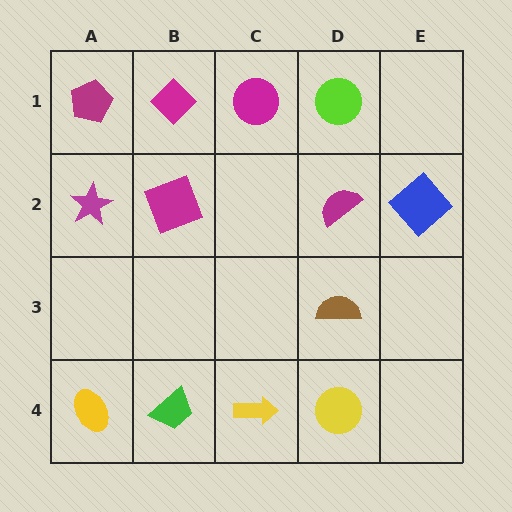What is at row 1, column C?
A magenta circle.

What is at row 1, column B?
A magenta diamond.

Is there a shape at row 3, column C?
No, that cell is empty.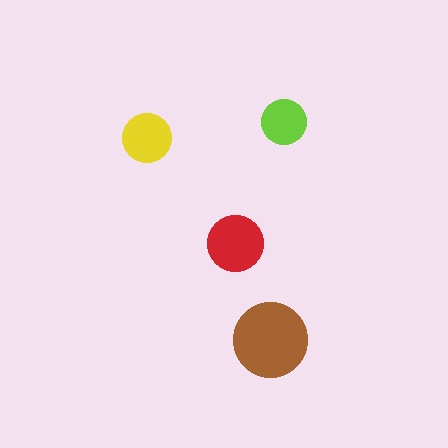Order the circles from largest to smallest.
the brown one, the red one, the yellow one, the lime one.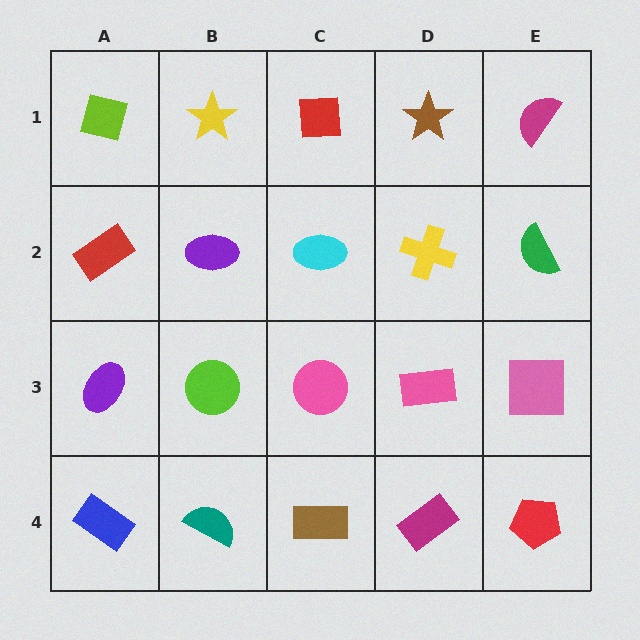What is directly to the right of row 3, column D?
A pink square.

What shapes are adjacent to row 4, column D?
A pink rectangle (row 3, column D), a brown rectangle (row 4, column C), a red pentagon (row 4, column E).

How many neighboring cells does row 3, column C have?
4.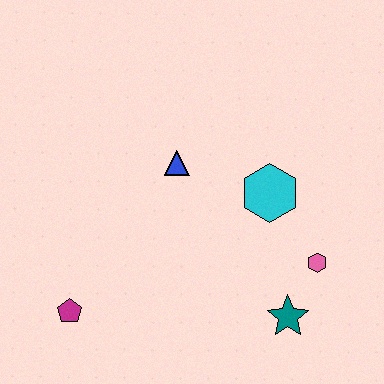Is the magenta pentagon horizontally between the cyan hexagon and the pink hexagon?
No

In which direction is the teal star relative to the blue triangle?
The teal star is below the blue triangle.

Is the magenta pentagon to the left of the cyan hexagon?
Yes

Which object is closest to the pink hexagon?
The teal star is closest to the pink hexagon.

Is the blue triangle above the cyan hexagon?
Yes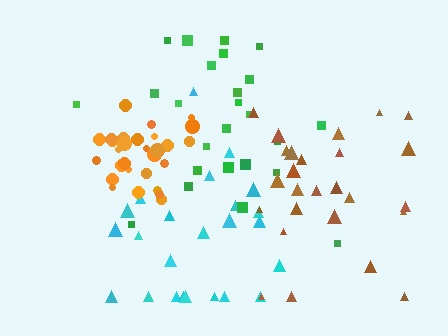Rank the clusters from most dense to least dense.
orange, brown, green, cyan.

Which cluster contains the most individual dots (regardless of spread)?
Orange (30).